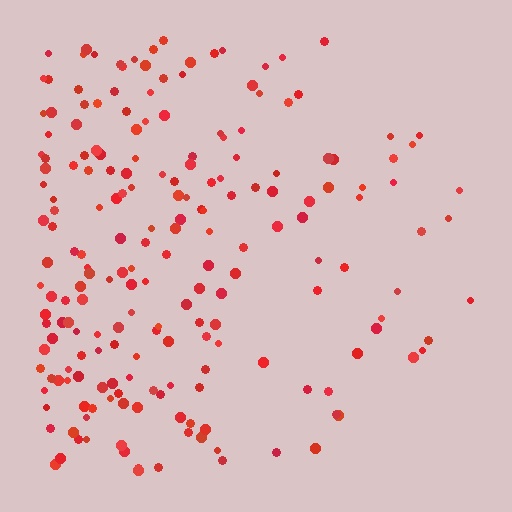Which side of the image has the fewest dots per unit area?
The right.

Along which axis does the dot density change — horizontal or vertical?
Horizontal.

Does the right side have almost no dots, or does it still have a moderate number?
Still a moderate number, just noticeably fewer than the left.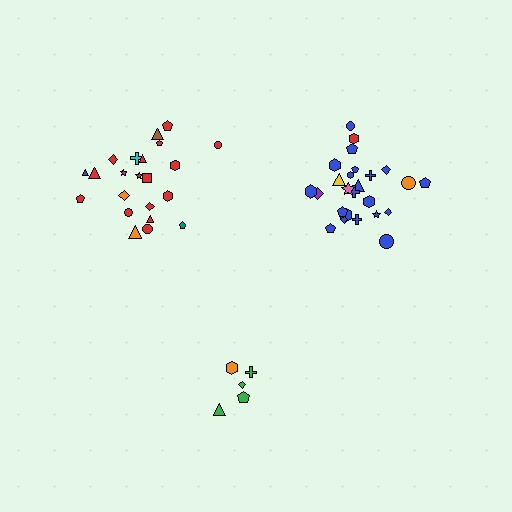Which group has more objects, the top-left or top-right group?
The top-right group.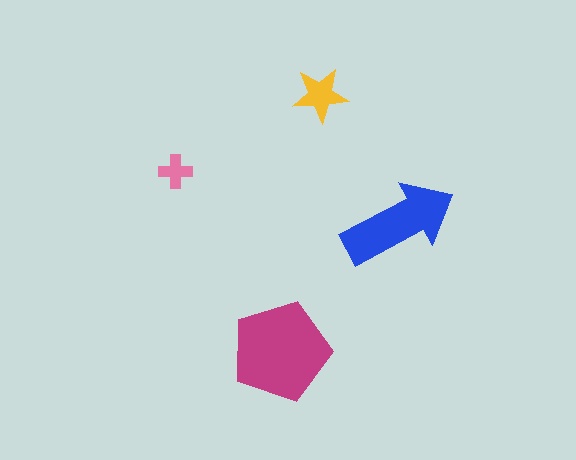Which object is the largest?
The magenta pentagon.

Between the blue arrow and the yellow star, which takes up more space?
The blue arrow.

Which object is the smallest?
The pink cross.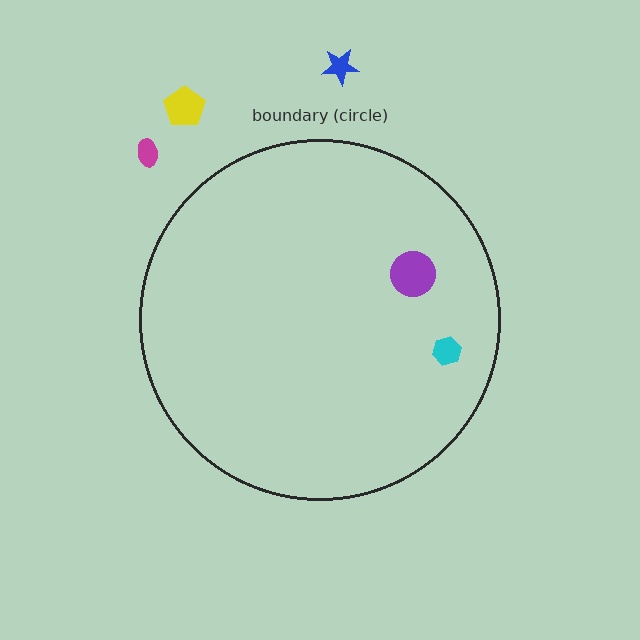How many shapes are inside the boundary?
2 inside, 3 outside.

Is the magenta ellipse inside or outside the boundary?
Outside.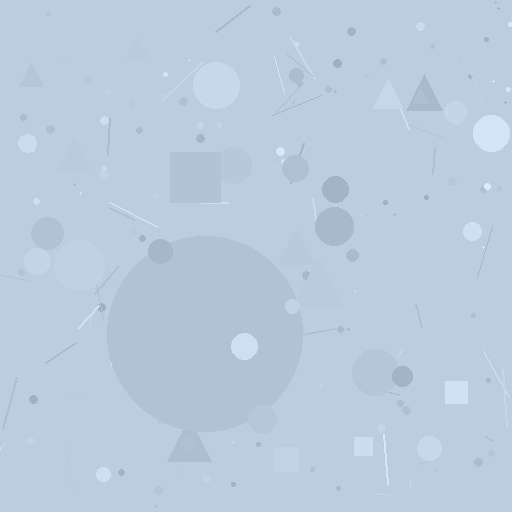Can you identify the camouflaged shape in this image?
The camouflaged shape is a circle.